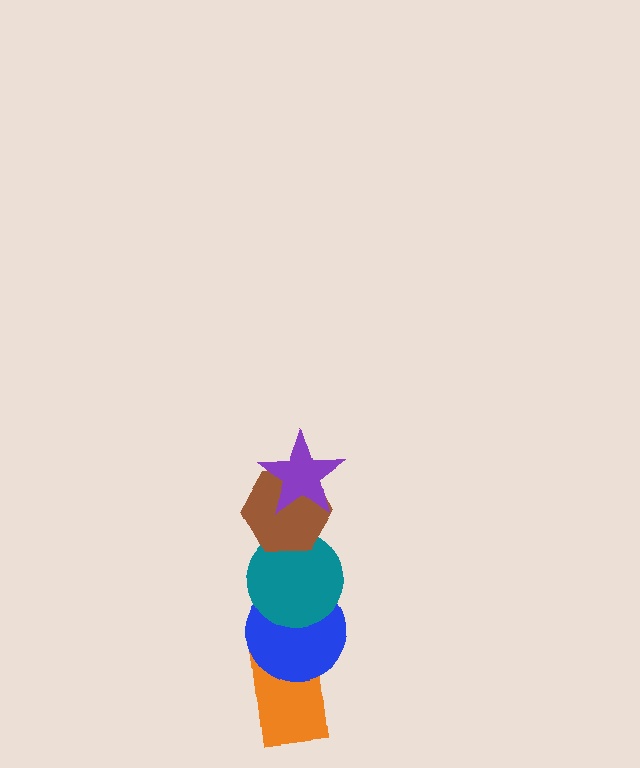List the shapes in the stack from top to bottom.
From top to bottom: the purple star, the brown hexagon, the teal circle, the blue circle, the orange rectangle.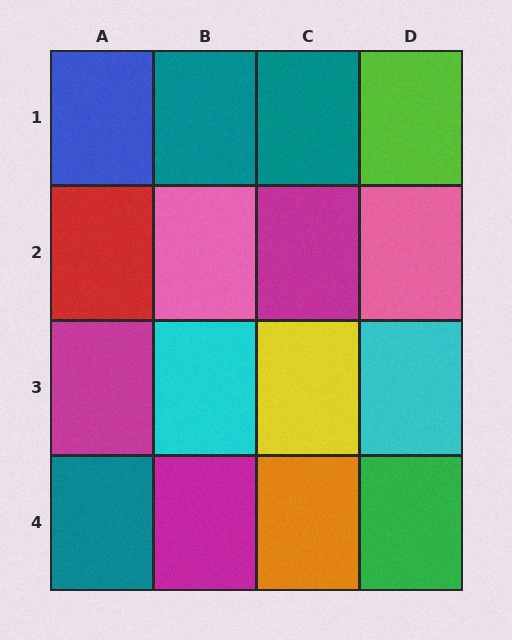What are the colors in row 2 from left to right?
Red, pink, magenta, pink.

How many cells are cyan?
2 cells are cyan.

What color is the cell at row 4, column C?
Orange.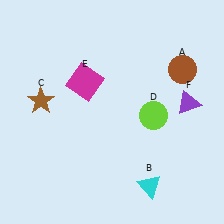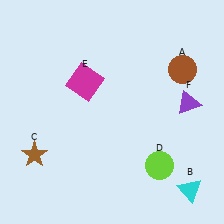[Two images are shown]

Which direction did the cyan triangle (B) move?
The cyan triangle (B) moved right.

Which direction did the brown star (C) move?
The brown star (C) moved down.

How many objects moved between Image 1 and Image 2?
3 objects moved between the two images.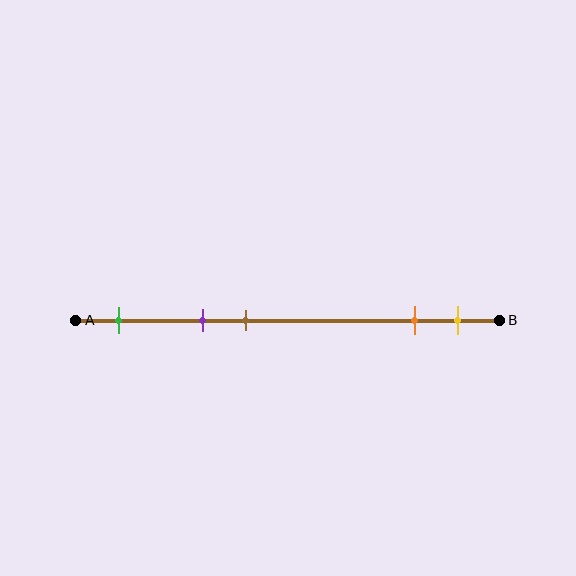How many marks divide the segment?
There are 5 marks dividing the segment.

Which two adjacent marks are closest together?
The orange and yellow marks are the closest adjacent pair.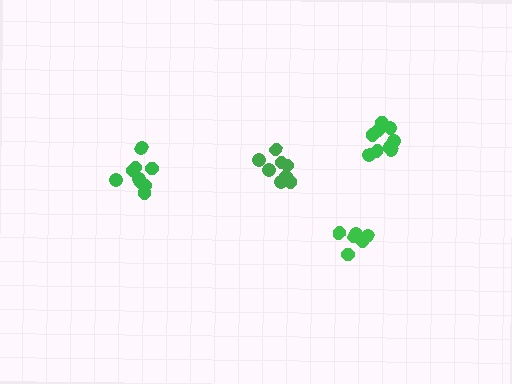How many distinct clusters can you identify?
There are 4 distinct clusters.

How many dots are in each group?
Group 1: 9 dots, Group 2: 9 dots, Group 3: 6 dots, Group 4: 8 dots (32 total).